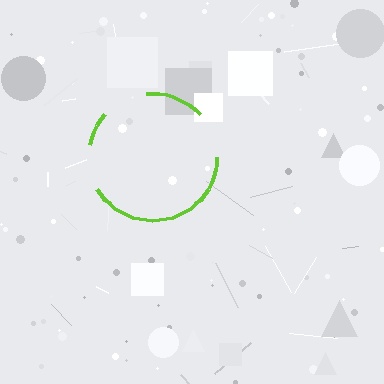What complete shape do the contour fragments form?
The contour fragments form a circle.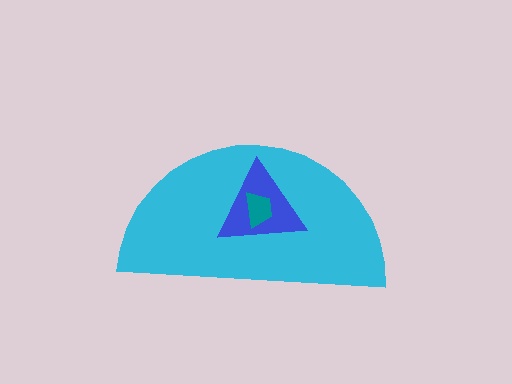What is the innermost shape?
The teal trapezoid.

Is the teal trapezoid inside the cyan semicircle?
Yes.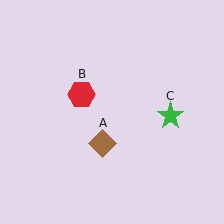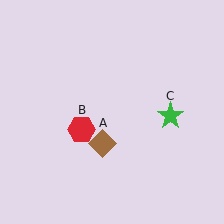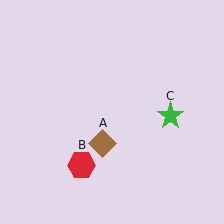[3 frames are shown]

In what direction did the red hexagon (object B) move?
The red hexagon (object B) moved down.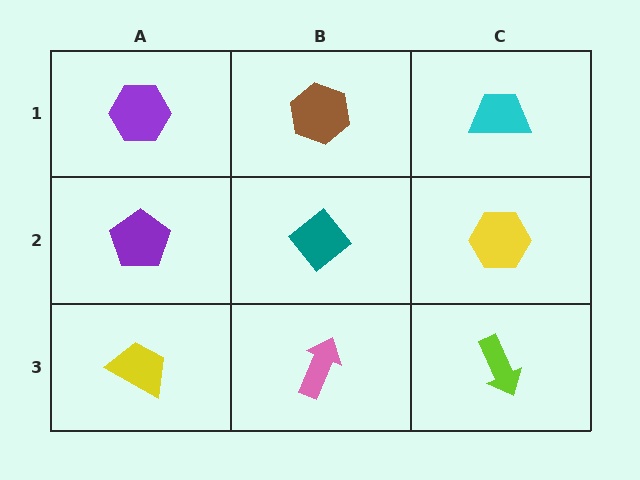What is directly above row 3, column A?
A purple pentagon.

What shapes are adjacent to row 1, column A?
A purple pentagon (row 2, column A), a brown hexagon (row 1, column B).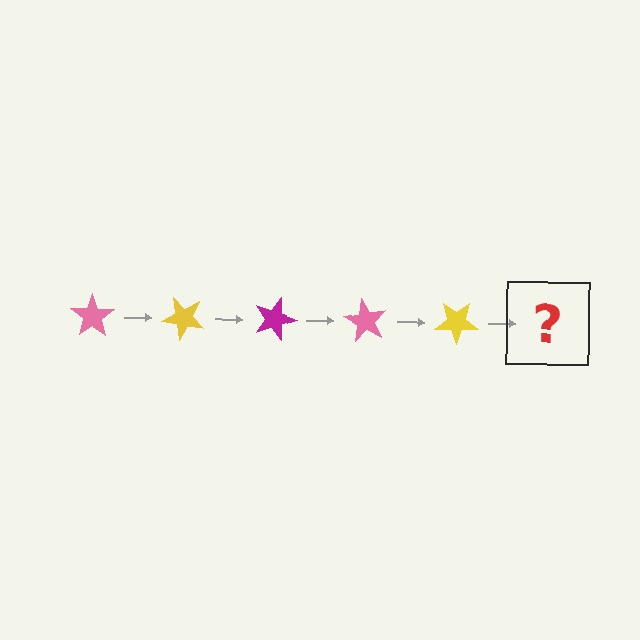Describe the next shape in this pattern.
It should be a magenta star, rotated 225 degrees from the start.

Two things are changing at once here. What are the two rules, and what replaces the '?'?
The two rules are that it rotates 45 degrees each step and the color cycles through pink, yellow, and magenta. The '?' should be a magenta star, rotated 225 degrees from the start.